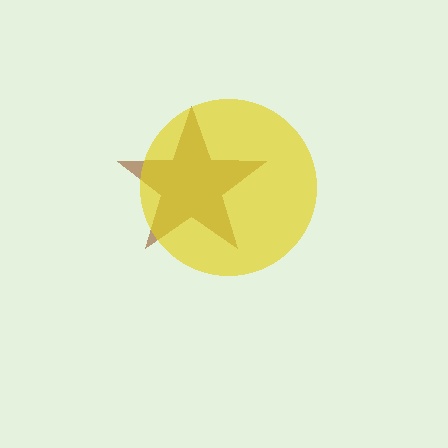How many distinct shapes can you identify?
There are 2 distinct shapes: a brown star, a yellow circle.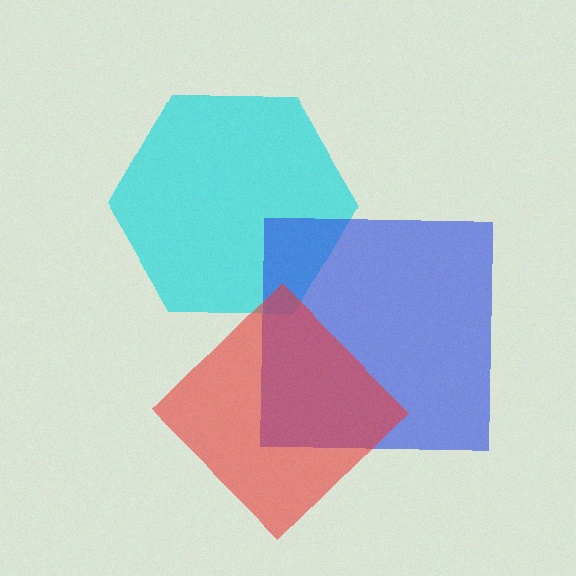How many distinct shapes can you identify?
There are 3 distinct shapes: a cyan hexagon, a blue square, a red diamond.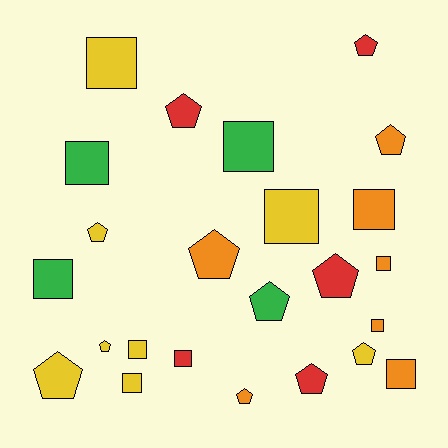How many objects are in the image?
There are 24 objects.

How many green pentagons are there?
There is 1 green pentagon.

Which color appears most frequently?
Yellow, with 8 objects.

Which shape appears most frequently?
Square, with 12 objects.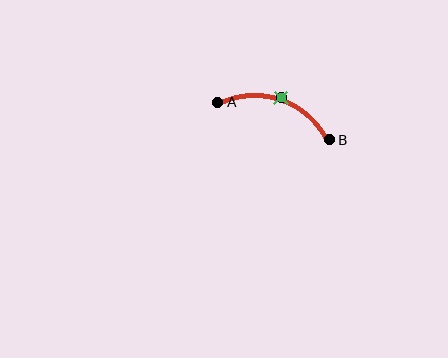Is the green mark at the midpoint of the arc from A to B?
Yes. The green mark lies on the arc at equal arc-length from both A and B — it is the arc midpoint.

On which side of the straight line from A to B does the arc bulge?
The arc bulges above the straight line connecting A and B.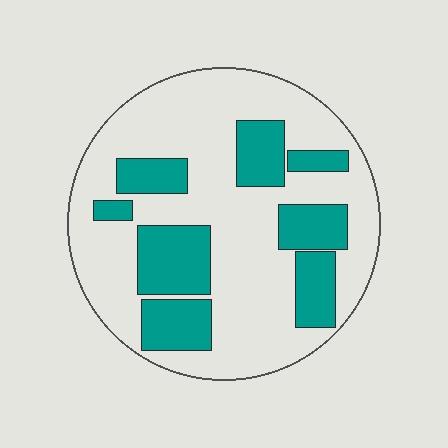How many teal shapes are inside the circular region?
8.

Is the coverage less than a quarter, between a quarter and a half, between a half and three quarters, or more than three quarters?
Between a quarter and a half.